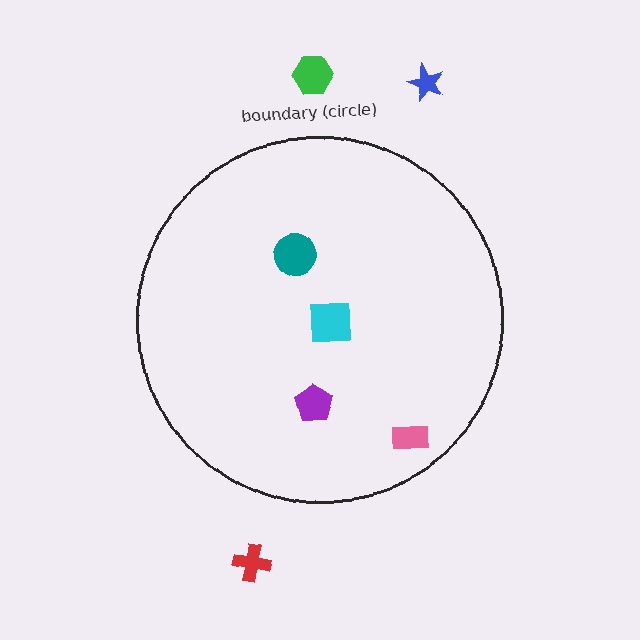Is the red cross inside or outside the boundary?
Outside.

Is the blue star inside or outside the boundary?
Outside.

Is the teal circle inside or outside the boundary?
Inside.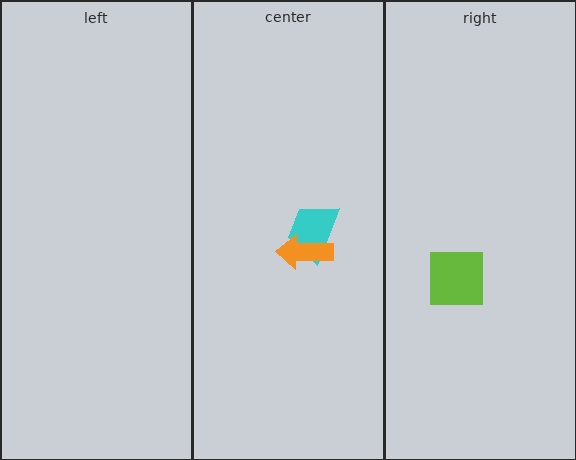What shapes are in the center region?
The cyan trapezoid, the orange arrow.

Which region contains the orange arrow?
The center region.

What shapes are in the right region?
The lime square.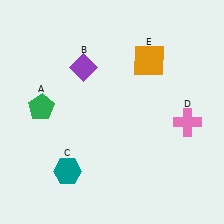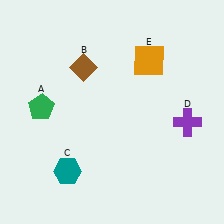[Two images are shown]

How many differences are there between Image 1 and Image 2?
There are 2 differences between the two images.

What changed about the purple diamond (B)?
In Image 1, B is purple. In Image 2, it changed to brown.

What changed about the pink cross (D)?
In Image 1, D is pink. In Image 2, it changed to purple.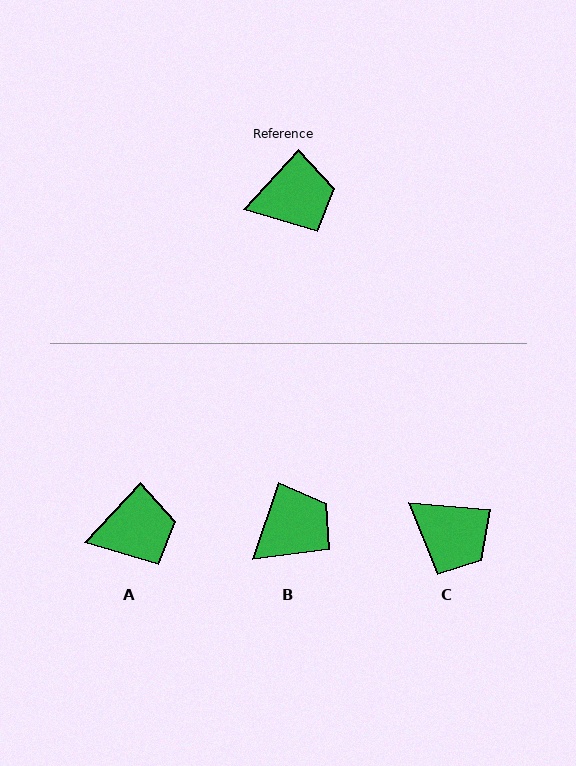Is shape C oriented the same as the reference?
No, it is off by about 52 degrees.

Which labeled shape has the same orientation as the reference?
A.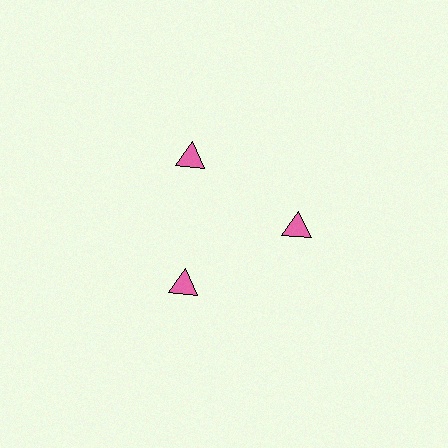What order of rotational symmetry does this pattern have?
This pattern has 3-fold rotational symmetry.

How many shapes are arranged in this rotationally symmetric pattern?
There are 3 shapes, arranged in 3 groups of 1.